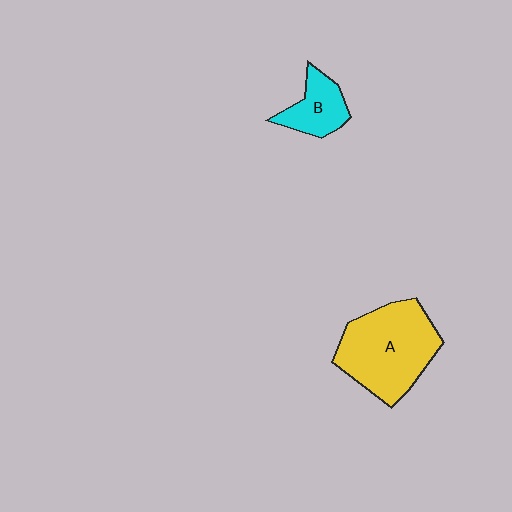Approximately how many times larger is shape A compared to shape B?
Approximately 2.4 times.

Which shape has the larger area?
Shape A (yellow).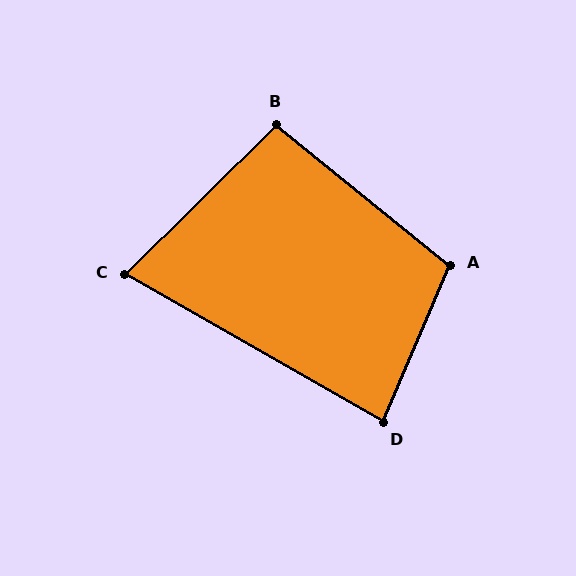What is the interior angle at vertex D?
Approximately 84 degrees (acute).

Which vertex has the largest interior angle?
A, at approximately 106 degrees.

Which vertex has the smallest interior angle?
C, at approximately 74 degrees.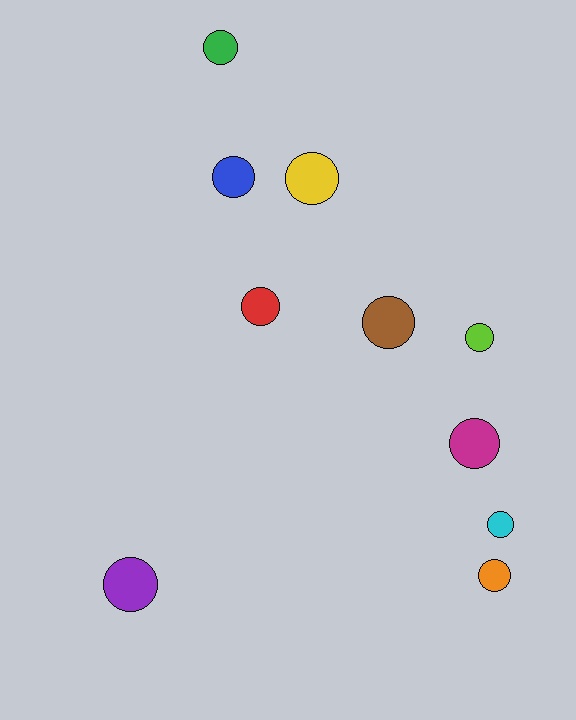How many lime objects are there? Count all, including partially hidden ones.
There is 1 lime object.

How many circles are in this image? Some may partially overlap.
There are 10 circles.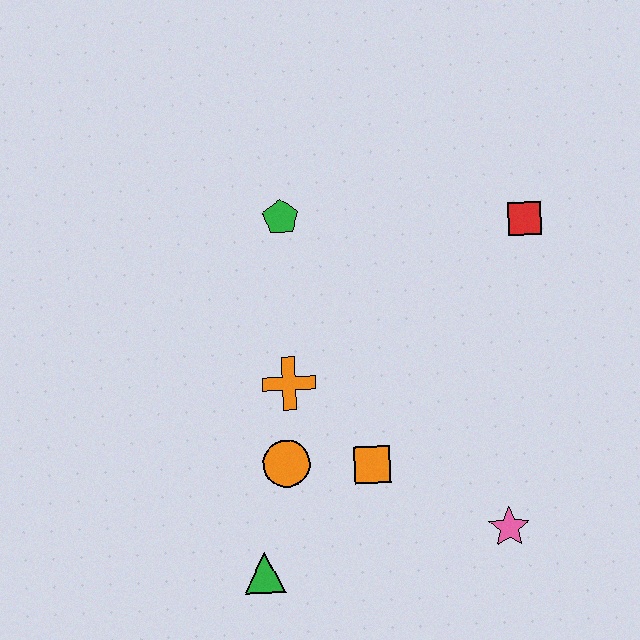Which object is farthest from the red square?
The green triangle is farthest from the red square.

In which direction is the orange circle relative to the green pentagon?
The orange circle is below the green pentagon.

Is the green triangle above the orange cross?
No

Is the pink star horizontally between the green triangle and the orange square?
No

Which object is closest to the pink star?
The orange square is closest to the pink star.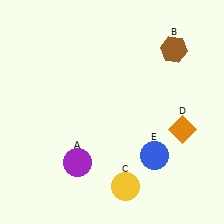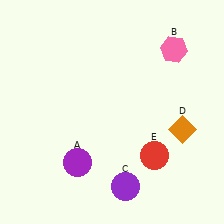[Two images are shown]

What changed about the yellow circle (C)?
In Image 1, C is yellow. In Image 2, it changed to purple.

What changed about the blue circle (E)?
In Image 1, E is blue. In Image 2, it changed to red.